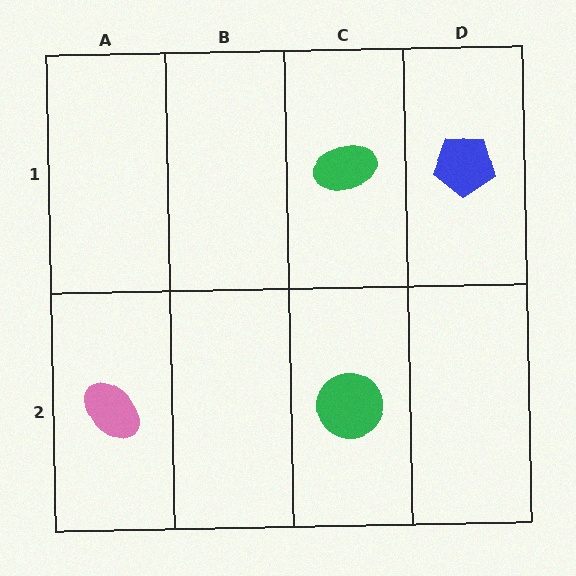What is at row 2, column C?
A green circle.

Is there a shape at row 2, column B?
No, that cell is empty.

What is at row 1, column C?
A green ellipse.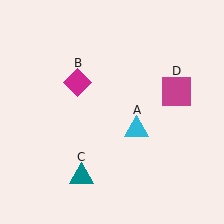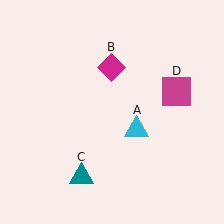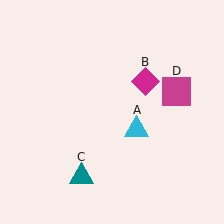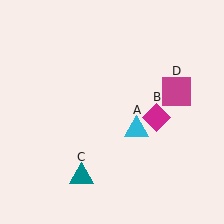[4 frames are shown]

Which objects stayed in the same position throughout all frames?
Cyan triangle (object A) and teal triangle (object C) and magenta square (object D) remained stationary.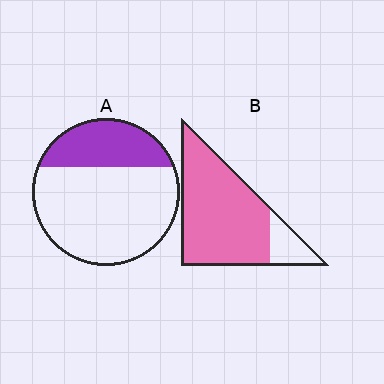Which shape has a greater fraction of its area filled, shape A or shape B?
Shape B.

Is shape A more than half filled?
No.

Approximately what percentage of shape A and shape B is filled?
A is approximately 30% and B is approximately 85%.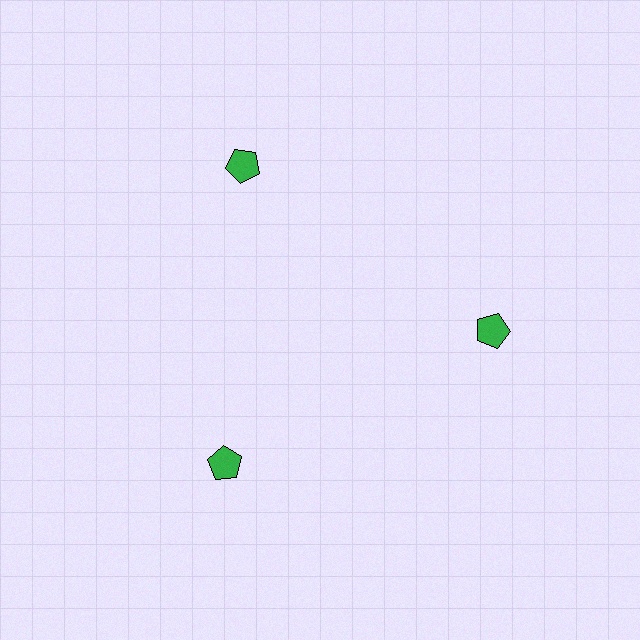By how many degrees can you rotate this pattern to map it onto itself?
The pattern maps onto itself every 120 degrees of rotation.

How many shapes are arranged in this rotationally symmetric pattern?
There are 3 shapes, arranged in 3 groups of 1.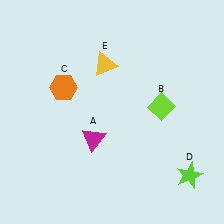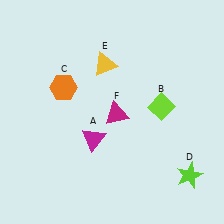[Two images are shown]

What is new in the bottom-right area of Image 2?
A magenta triangle (F) was added in the bottom-right area of Image 2.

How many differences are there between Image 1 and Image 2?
There is 1 difference between the two images.